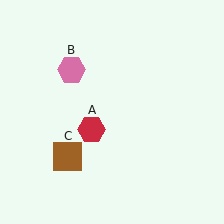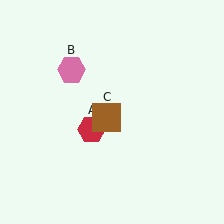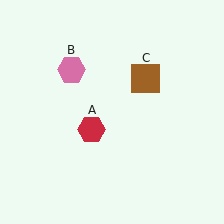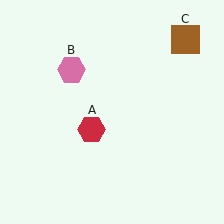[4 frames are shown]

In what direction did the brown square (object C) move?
The brown square (object C) moved up and to the right.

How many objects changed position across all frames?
1 object changed position: brown square (object C).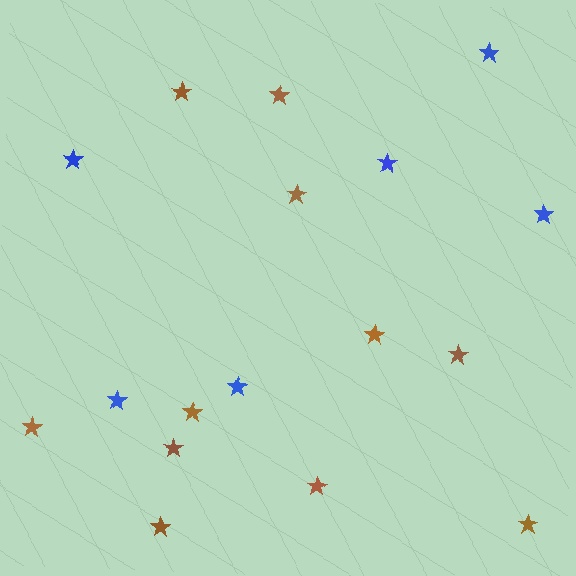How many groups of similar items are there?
There are 2 groups: one group of brown stars (11) and one group of blue stars (6).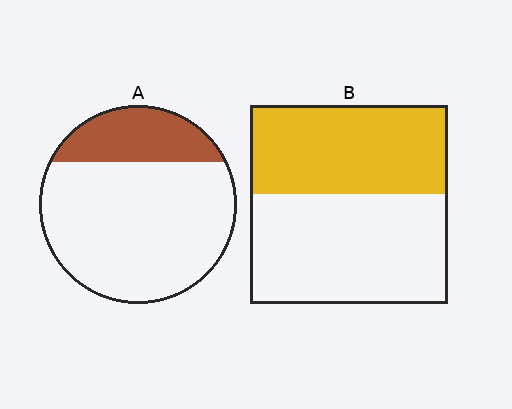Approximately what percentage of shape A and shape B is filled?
A is approximately 25% and B is approximately 45%.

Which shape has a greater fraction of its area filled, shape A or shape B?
Shape B.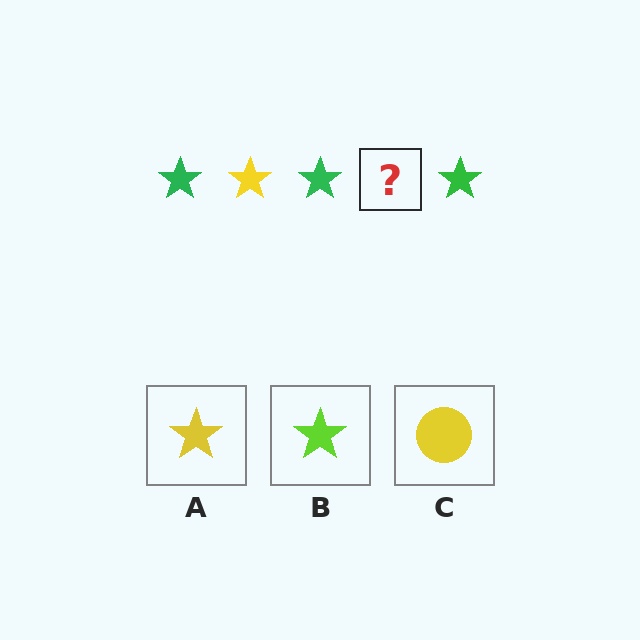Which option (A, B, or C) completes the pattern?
A.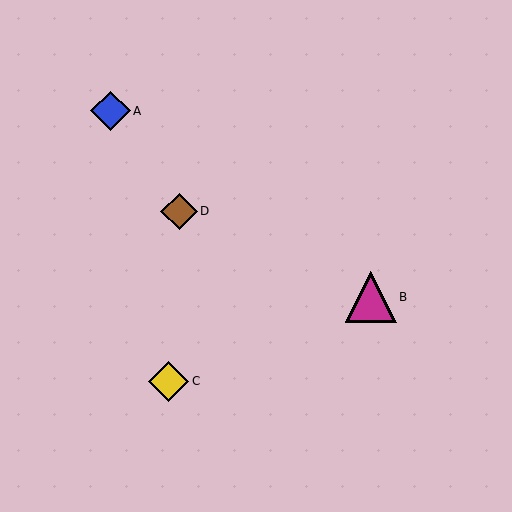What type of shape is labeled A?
Shape A is a blue diamond.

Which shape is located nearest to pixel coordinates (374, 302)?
The magenta triangle (labeled B) at (371, 297) is nearest to that location.